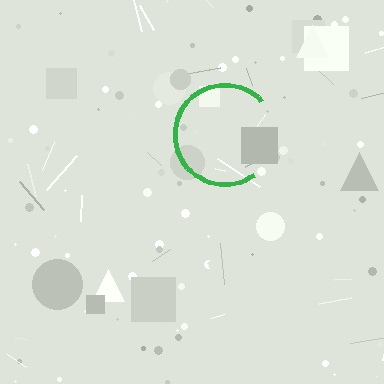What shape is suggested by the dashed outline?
The dashed outline suggests a circle.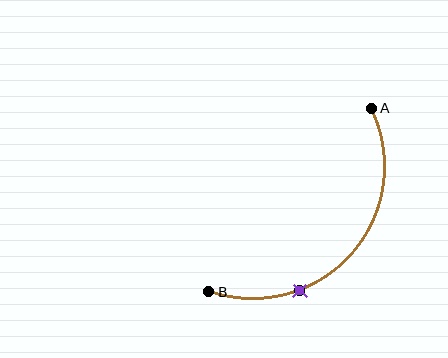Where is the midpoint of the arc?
The arc midpoint is the point on the curve farthest from the straight line joining A and B. It sits below and to the right of that line.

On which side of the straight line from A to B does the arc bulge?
The arc bulges below and to the right of the straight line connecting A and B.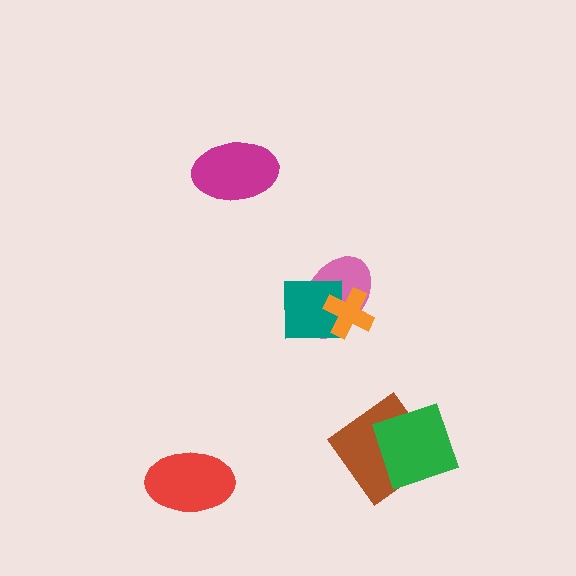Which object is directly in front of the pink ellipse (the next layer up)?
The teal square is directly in front of the pink ellipse.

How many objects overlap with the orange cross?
2 objects overlap with the orange cross.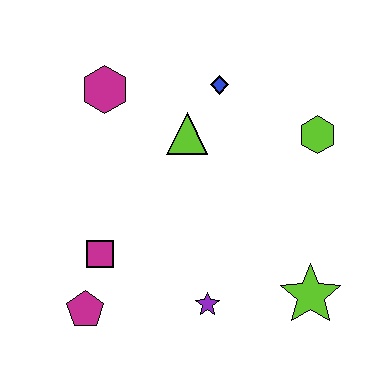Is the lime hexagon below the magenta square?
No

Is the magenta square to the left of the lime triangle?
Yes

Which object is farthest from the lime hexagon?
The magenta pentagon is farthest from the lime hexagon.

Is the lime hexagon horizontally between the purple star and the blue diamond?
No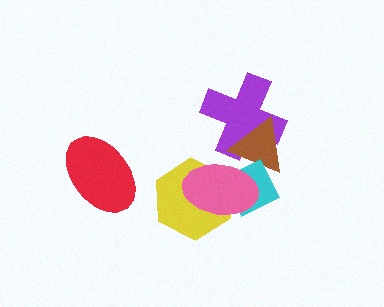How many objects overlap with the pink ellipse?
3 objects overlap with the pink ellipse.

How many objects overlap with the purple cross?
1 object overlaps with the purple cross.